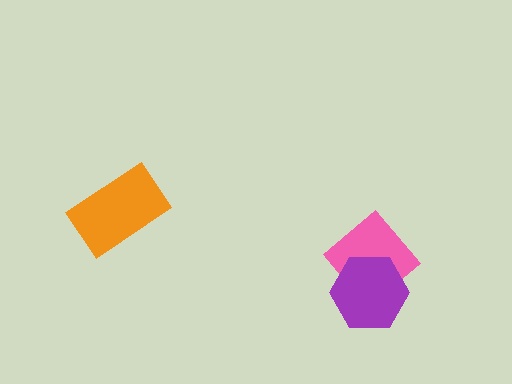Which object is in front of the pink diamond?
The purple hexagon is in front of the pink diamond.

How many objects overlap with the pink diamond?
1 object overlaps with the pink diamond.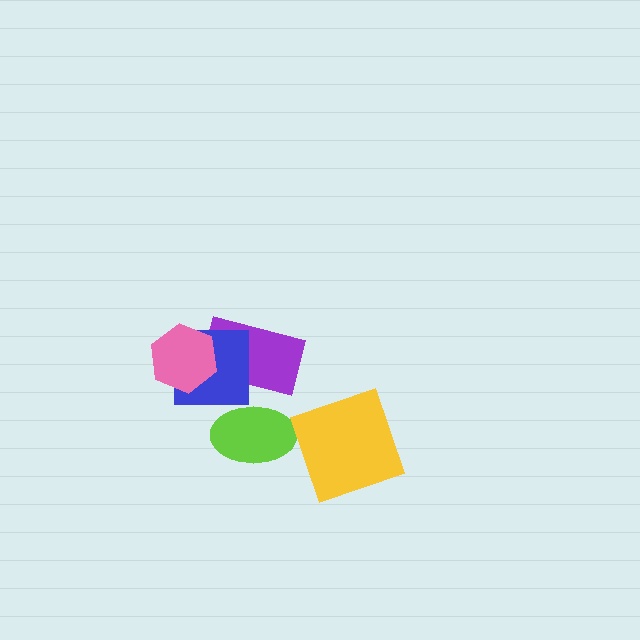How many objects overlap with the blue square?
2 objects overlap with the blue square.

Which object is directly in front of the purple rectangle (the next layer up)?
The blue square is directly in front of the purple rectangle.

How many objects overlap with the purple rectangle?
3 objects overlap with the purple rectangle.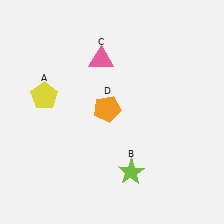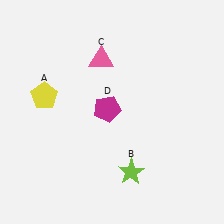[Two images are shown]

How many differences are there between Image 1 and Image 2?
There is 1 difference between the two images.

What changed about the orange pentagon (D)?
In Image 1, D is orange. In Image 2, it changed to magenta.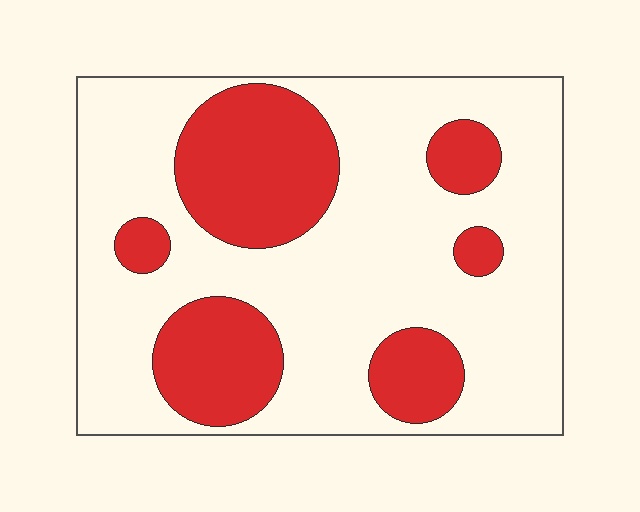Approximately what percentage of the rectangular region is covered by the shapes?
Approximately 30%.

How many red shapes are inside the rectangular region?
6.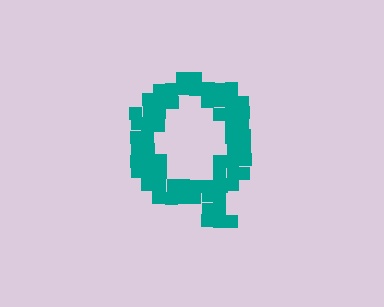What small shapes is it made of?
It is made of small squares.